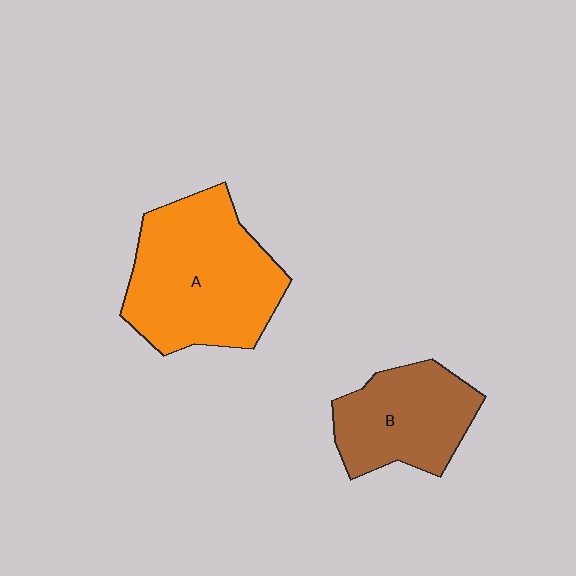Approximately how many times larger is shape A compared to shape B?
Approximately 1.6 times.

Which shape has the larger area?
Shape A (orange).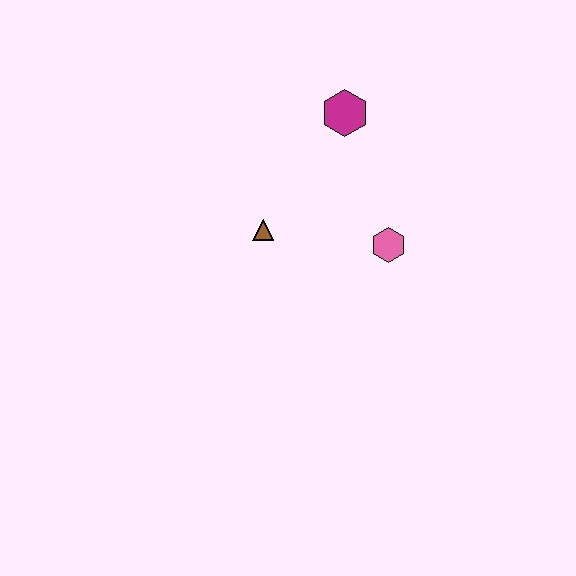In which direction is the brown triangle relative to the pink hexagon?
The brown triangle is to the left of the pink hexagon.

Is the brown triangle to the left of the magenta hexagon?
Yes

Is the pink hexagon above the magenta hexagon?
No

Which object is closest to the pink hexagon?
The brown triangle is closest to the pink hexagon.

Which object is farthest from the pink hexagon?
The magenta hexagon is farthest from the pink hexagon.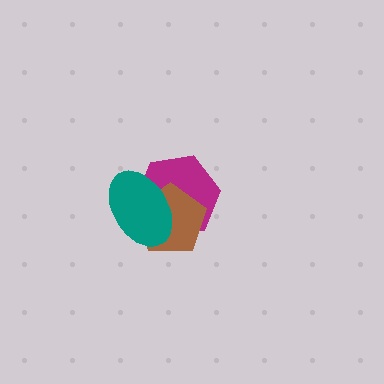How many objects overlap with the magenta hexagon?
2 objects overlap with the magenta hexagon.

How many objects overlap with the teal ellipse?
2 objects overlap with the teal ellipse.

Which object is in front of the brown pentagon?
The teal ellipse is in front of the brown pentagon.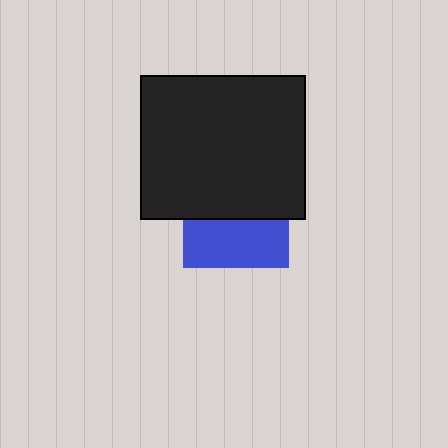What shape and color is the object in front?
The object in front is a black rectangle.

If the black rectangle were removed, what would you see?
You would see the complete blue square.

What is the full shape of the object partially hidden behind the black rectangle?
The partially hidden object is a blue square.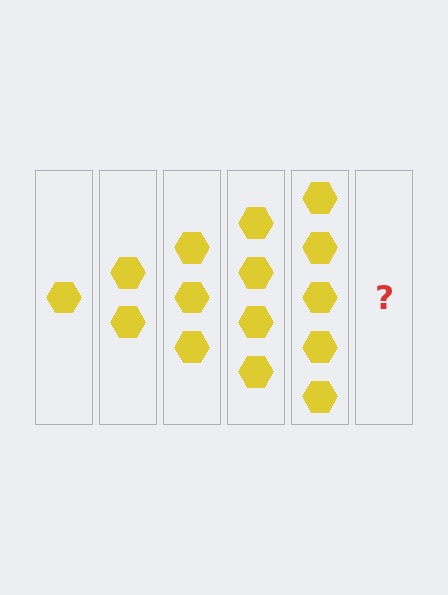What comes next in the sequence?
The next element should be 6 hexagons.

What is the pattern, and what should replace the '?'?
The pattern is that each step adds one more hexagon. The '?' should be 6 hexagons.